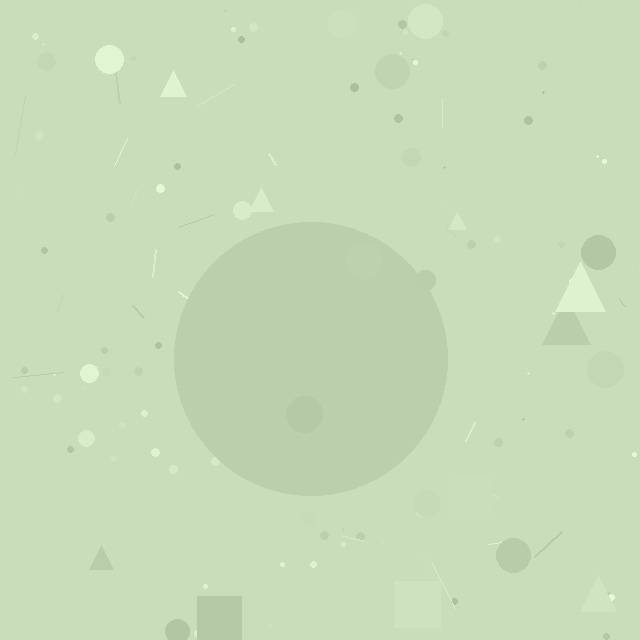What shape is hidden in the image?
A circle is hidden in the image.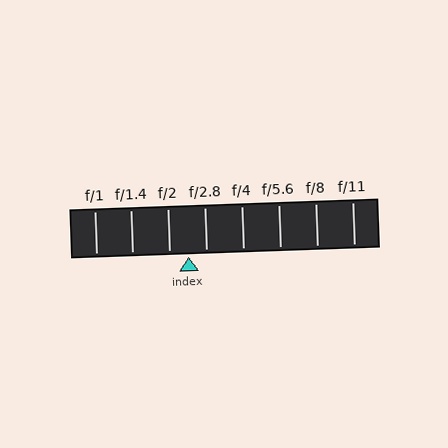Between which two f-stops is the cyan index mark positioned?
The index mark is between f/2 and f/2.8.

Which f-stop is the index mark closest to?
The index mark is closest to f/2.8.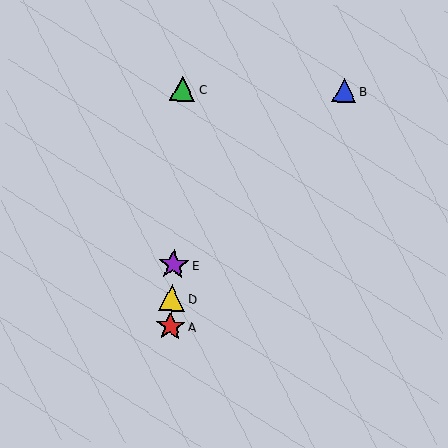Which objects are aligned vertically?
Objects A, C, D, E are aligned vertically.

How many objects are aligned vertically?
4 objects (A, C, D, E) are aligned vertically.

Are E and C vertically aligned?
Yes, both are at x≈174.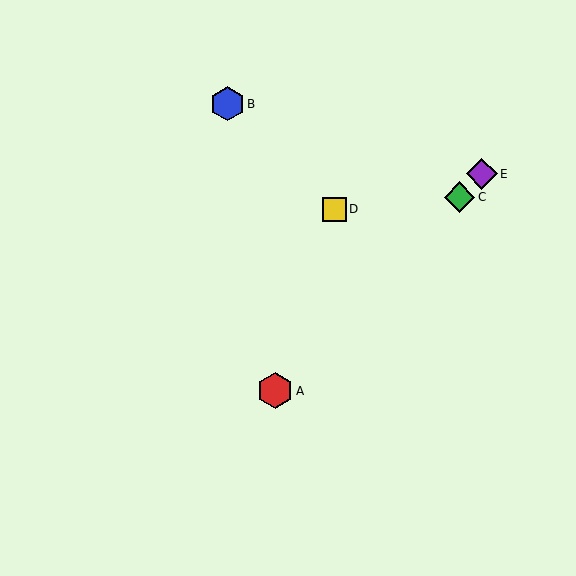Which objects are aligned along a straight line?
Objects A, C, E are aligned along a straight line.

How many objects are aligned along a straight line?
3 objects (A, C, E) are aligned along a straight line.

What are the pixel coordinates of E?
Object E is at (482, 174).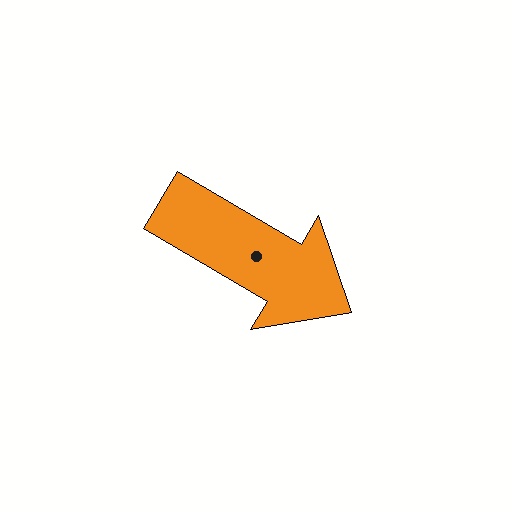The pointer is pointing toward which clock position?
Roughly 4 o'clock.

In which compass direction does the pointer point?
Southeast.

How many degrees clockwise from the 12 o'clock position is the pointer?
Approximately 121 degrees.